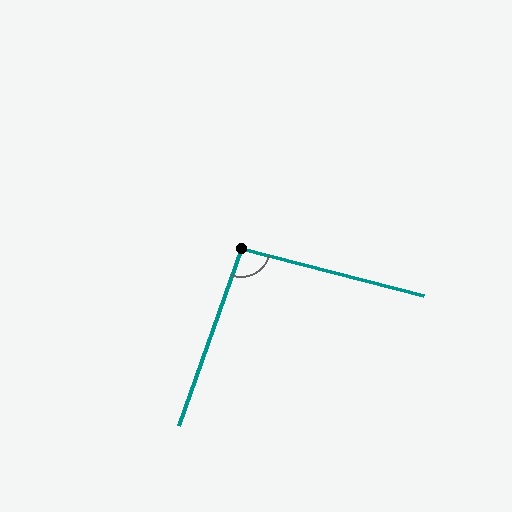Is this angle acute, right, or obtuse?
It is approximately a right angle.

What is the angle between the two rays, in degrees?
Approximately 95 degrees.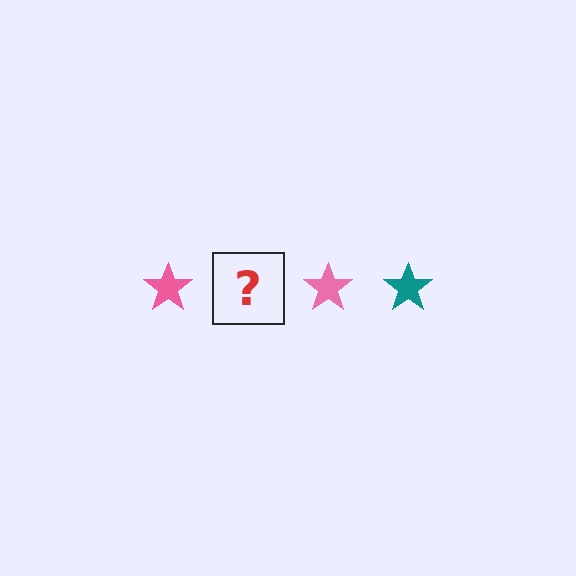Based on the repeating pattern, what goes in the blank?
The blank should be a teal star.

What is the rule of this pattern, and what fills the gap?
The rule is that the pattern cycles through pink, teal stars. The gap should be filled with a teal star.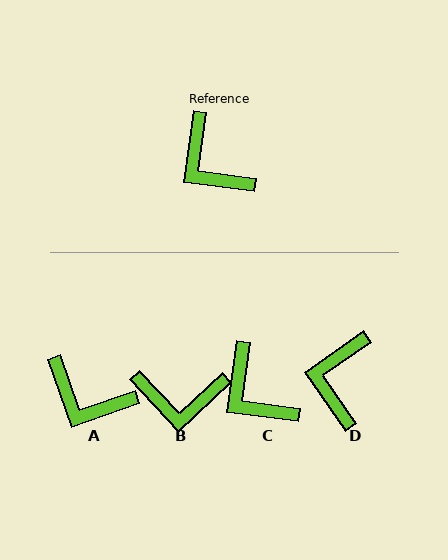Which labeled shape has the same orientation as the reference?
C.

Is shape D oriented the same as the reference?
No, it is off by about 47 degrees.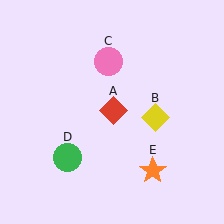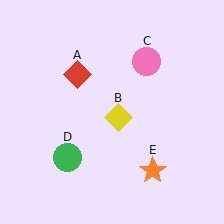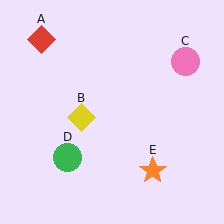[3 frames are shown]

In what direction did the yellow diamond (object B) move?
The yellow diamond (object B) moved left.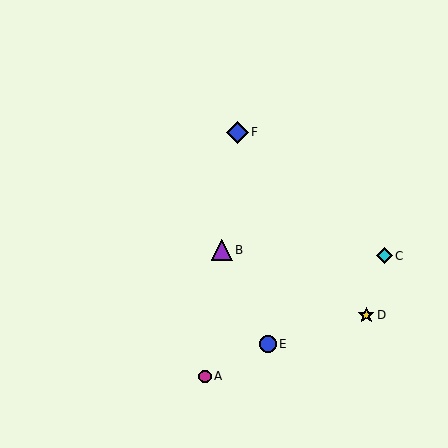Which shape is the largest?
The blue diamond (labeled F) is the largest.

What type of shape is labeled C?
Shape C is a cyan diamond.